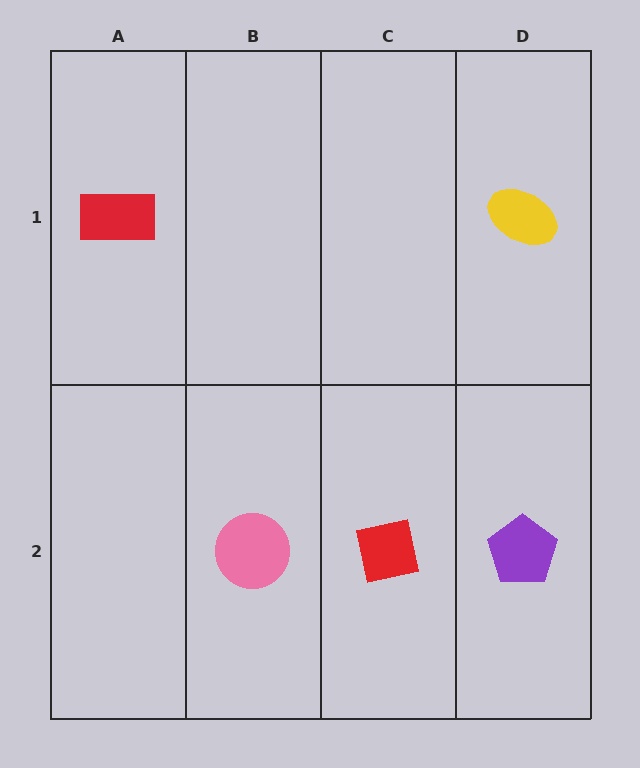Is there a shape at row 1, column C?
No, that cell is empty.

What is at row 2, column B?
A pink circle.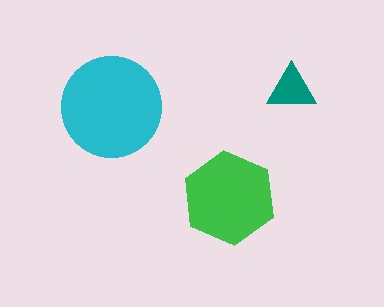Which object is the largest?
The cyan circle.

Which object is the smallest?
The teal triangle.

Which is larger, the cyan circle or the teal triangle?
The cyan circle.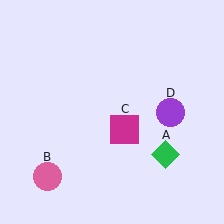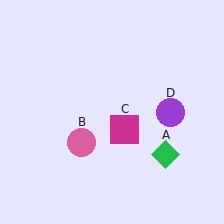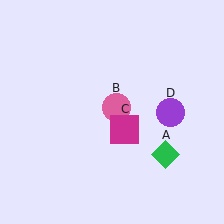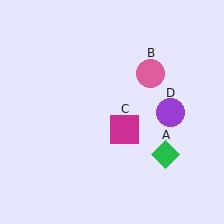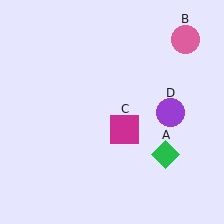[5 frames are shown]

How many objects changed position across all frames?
1 object changed position: pink circle (object B).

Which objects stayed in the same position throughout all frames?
Green diamond (object A) and magenta square (object C) and purple circle (object D) remained stationary.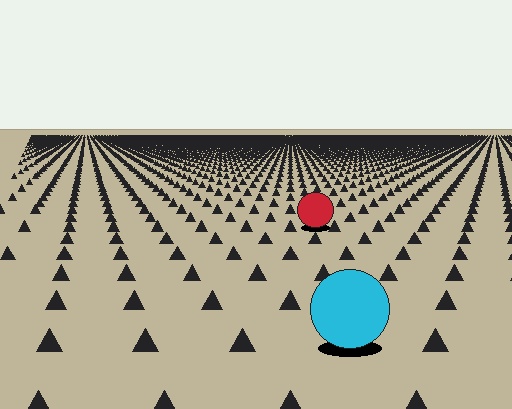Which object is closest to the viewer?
The cyan circle is closest. The texture marks near it are larger and more spread out.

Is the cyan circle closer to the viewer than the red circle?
Yes. The cyan circle is closer — you can tell from the texture gradient: the ground texture is coarser near it.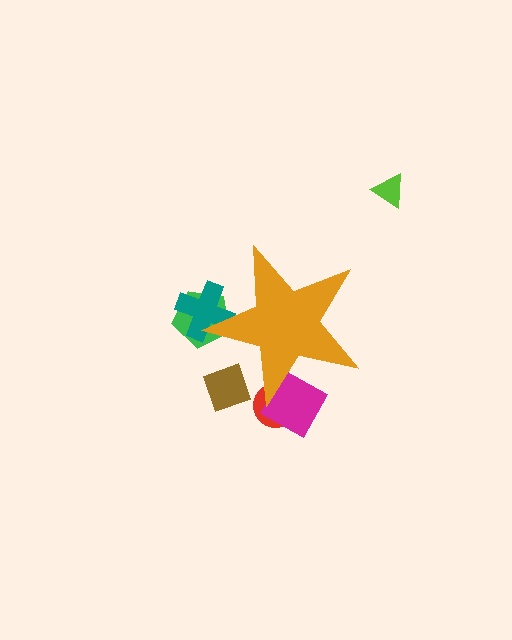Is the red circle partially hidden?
Yes, the red circle is partially hidden behind the orange star.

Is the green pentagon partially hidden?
Yes, the green pentagon is partially hidden behind the orange star.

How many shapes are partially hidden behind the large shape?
5 shapes are partially hidden.